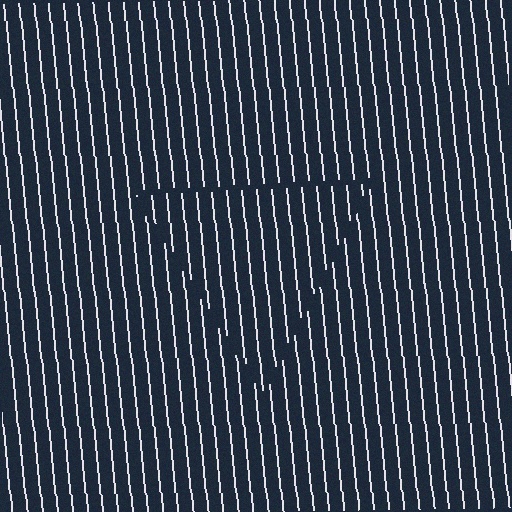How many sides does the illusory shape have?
3 sides — the line-ends trace a triangle.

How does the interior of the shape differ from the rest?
The interior of the shape contains the same grating, shifted by half a period — the contour is defined by the phase discontinuity where line-ends from the inner and outer gratings abut.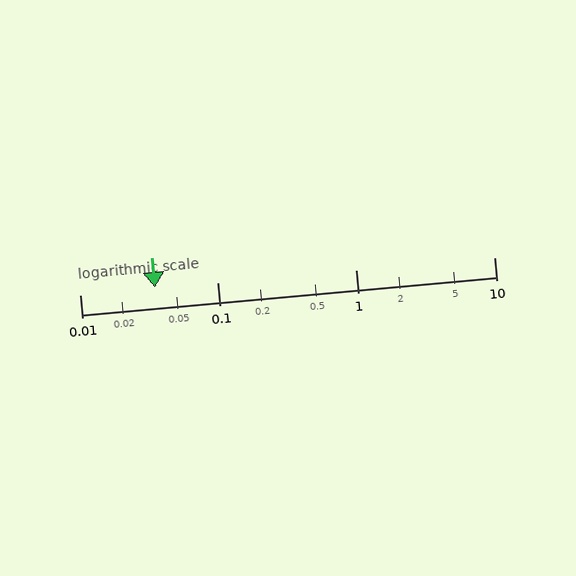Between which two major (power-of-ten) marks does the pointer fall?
The pointer is between 0.01 and 0.1.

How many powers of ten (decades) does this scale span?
The scale spans 3 decades, from 0.01 to 10.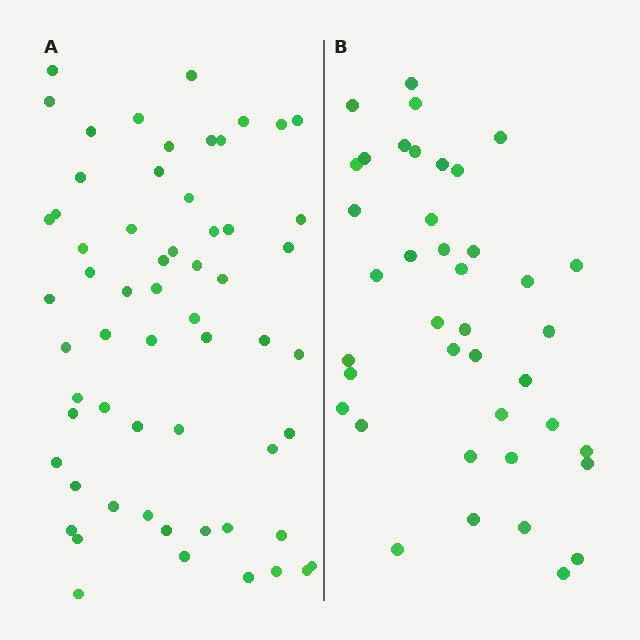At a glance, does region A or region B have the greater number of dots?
Region A (the left region) has more dots.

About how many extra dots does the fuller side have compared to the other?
Region A has approximately 20 more dots than region B.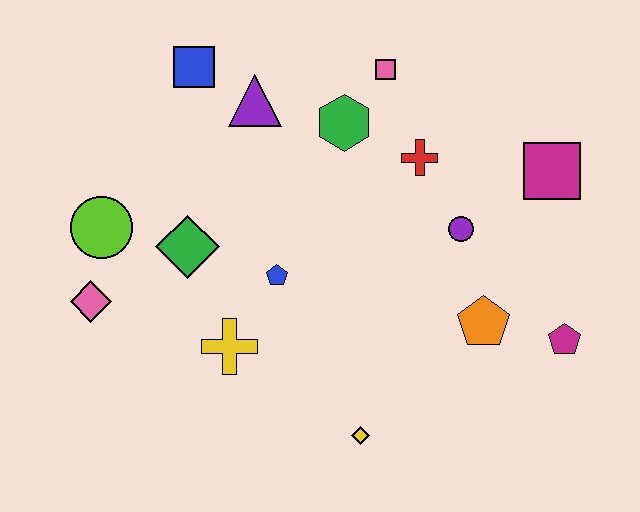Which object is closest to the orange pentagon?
The magenta pentagon is closest to the orange pentagon.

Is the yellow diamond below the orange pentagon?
Yes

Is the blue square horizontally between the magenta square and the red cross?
No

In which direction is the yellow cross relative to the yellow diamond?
The yellow cross is to the left of the yellow diamond.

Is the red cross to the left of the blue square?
No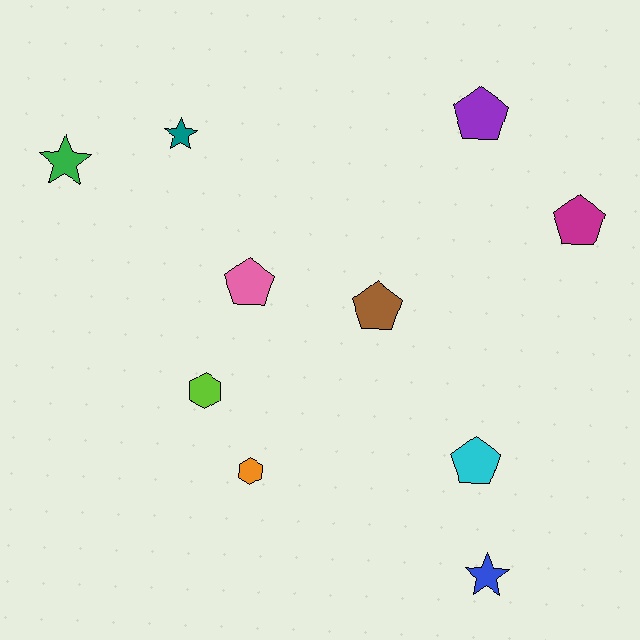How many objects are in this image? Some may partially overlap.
There are 10 objects.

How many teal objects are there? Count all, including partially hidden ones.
There is 1 teal object.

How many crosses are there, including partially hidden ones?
There are no crosses.